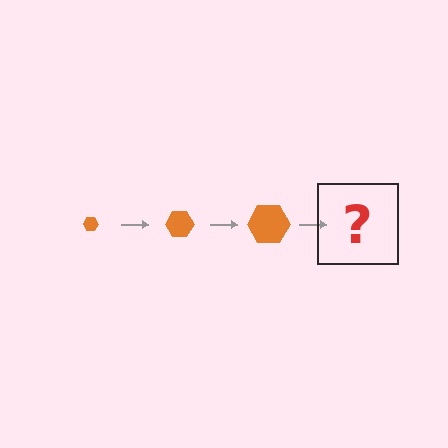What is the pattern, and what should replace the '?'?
The pattern is that the hexagon gets progressively larger each step. The '?' should be an orange hexagon, larger than the previous one.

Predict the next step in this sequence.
The next step is an orange hexagon, larger than the previous one.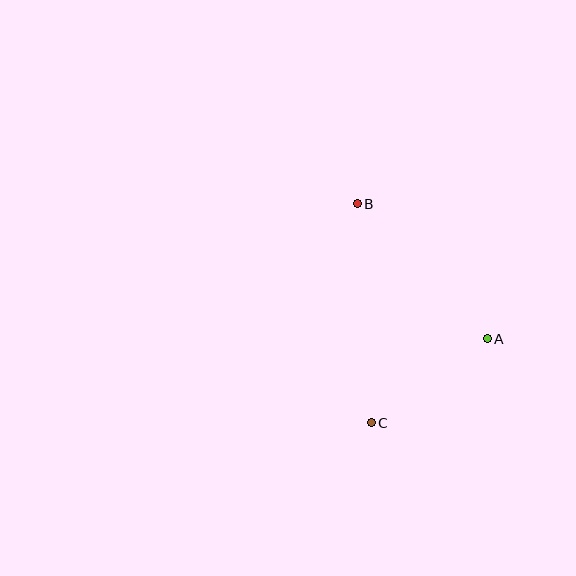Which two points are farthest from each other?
Points B and C are farthest from each other.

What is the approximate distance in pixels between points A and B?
The distance between A and B is approximately 187 pixels.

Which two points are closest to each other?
Points A and C are closest to each other.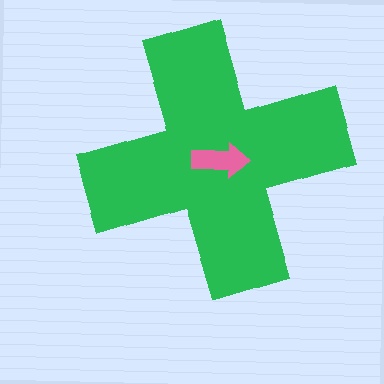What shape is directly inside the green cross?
The pink arrow.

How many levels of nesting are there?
2.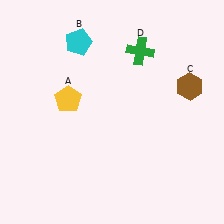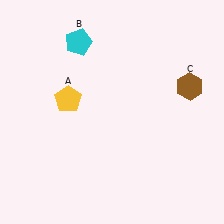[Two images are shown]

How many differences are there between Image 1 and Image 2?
There is 1 difference between the two images.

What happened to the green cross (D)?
The green cross (D) was removed in Image 2. It was in the top-right area of Image 1.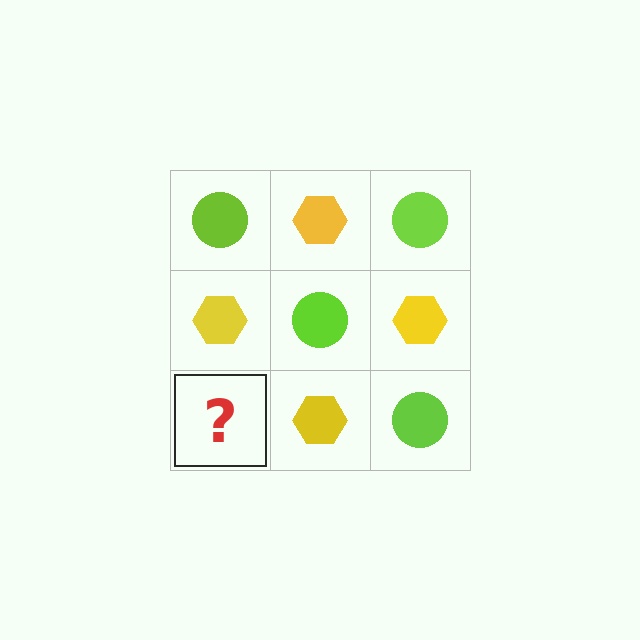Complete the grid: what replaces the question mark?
The question mark should be replaced with a lime circle.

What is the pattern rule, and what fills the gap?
The rule is that it alternates lime circle and yellow hexagon in a checkerboard pattern. The gap should be filled with a lime circle.